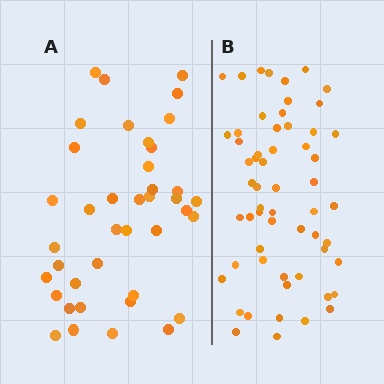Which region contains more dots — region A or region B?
Region B (the right region) has more dots.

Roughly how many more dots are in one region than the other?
Region B has approximately 20 more dots than region A.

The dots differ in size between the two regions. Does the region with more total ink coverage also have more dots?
No. Region A has more total ink coverage because its dots are larger, but region B actually contains more individual dots. Total area can be misleading — the number of items is what matters here.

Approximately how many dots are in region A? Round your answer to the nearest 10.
About 40 dots.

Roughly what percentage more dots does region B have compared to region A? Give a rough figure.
About 45% more.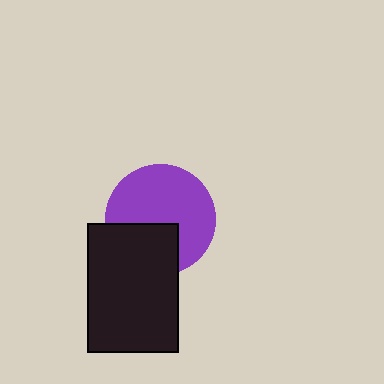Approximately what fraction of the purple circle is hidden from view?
Roughly 33% of the purple circle is hidden behind the black rectangle.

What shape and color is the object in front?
The object in front is a black rectangle.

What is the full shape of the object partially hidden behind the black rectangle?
The partially hidden object is a purple circle.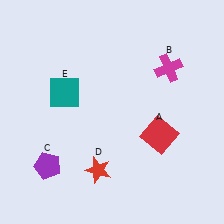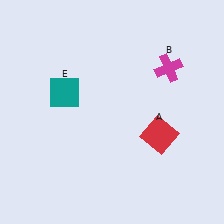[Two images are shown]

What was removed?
The purple pentagon (C), the red star (D) were removed in Image 2.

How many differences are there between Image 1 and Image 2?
There are 2 differences between the two images.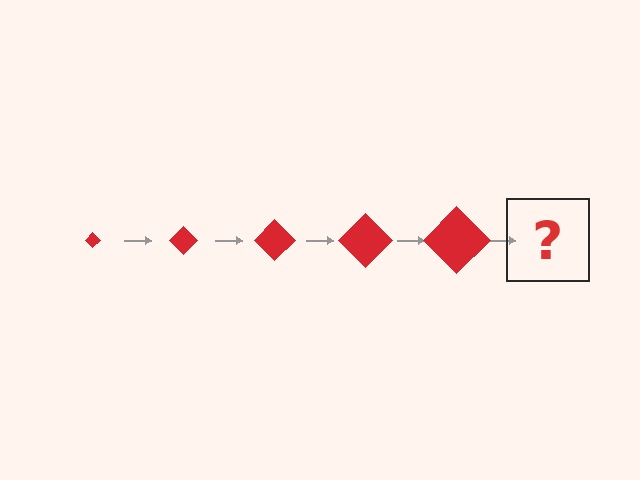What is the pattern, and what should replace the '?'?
The pattern is that the diamond gets progressively larger each step. The '?' should be a red diamond, larger than the previous one.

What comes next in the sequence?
The next element should be a red diamond, larger than the previous one.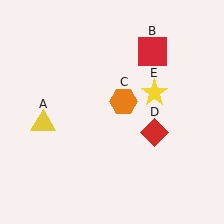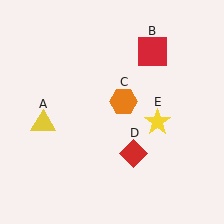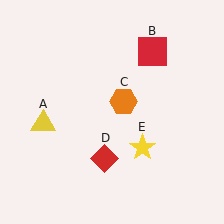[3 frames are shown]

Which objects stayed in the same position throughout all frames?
Yellow triangle (object A) and red square (object B) and orange hexagon (object C) remained stationary.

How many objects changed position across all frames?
2 objects changed position: red diamond (object D), yellow star (object E).